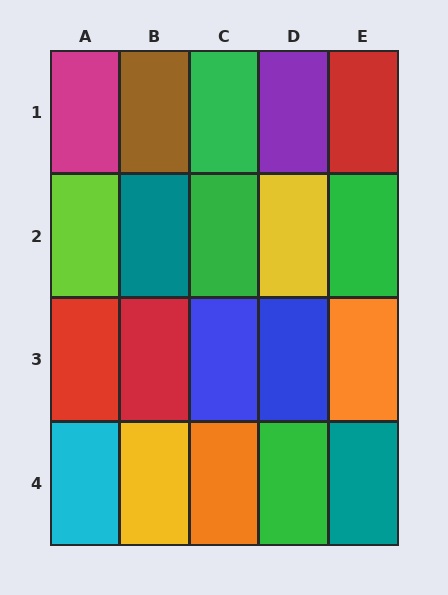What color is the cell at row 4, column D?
Green.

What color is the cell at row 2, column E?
Green.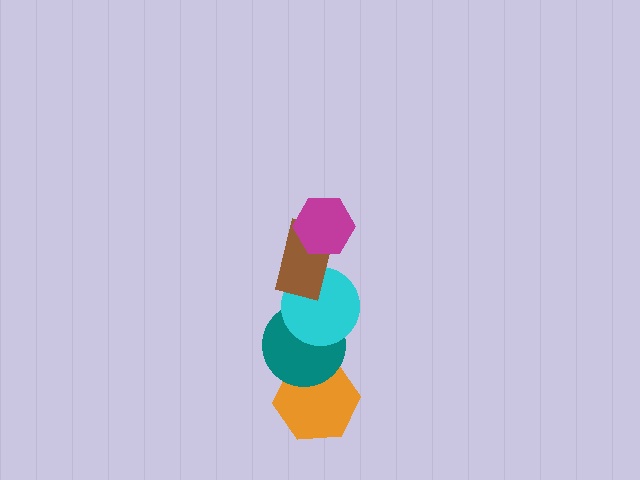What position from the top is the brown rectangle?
The brown rectangle is 2nd from the top.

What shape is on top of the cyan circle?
The brown rectangle is on top of the cyan circle.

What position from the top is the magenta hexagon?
The magenta hexagon is 1st from the top.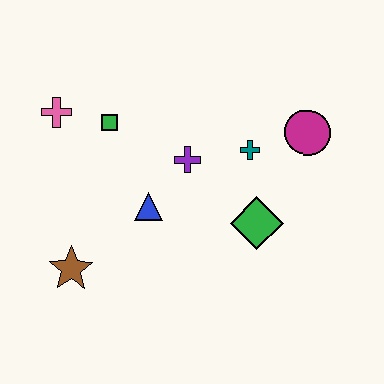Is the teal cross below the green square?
Yes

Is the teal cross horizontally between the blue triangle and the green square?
No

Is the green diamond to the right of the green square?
Yes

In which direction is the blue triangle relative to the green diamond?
The blue triangle is to the left of the green diamond.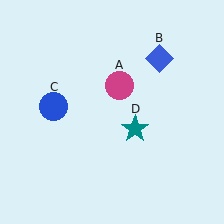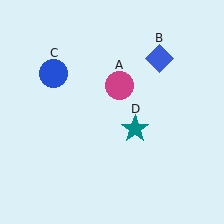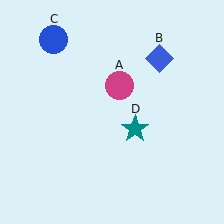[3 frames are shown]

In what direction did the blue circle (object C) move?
The blue circle (object C) moved up.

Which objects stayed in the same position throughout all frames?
Magenta circle (object A) and blue diamond (object B) and teal star (object D) remained stationary.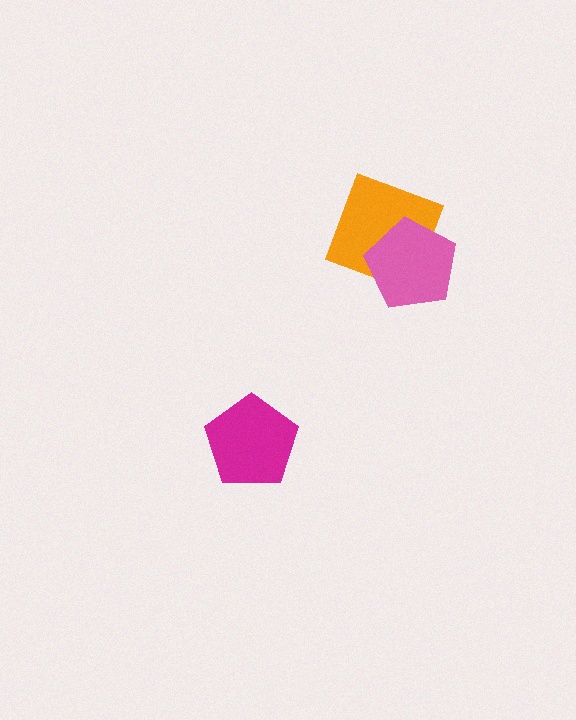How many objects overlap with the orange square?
1 object overlaps with the orange square.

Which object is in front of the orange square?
The pink pentagon is in front of the orange square.